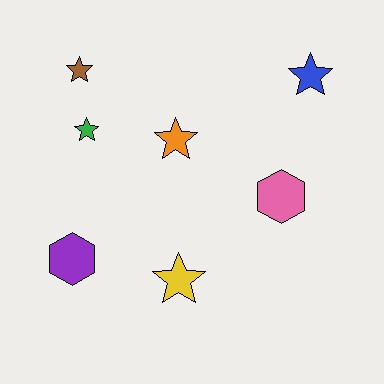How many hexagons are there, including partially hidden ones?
There are 2 hexagons.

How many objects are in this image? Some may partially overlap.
There are 7 objects.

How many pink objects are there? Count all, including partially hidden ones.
There is 1 pink object.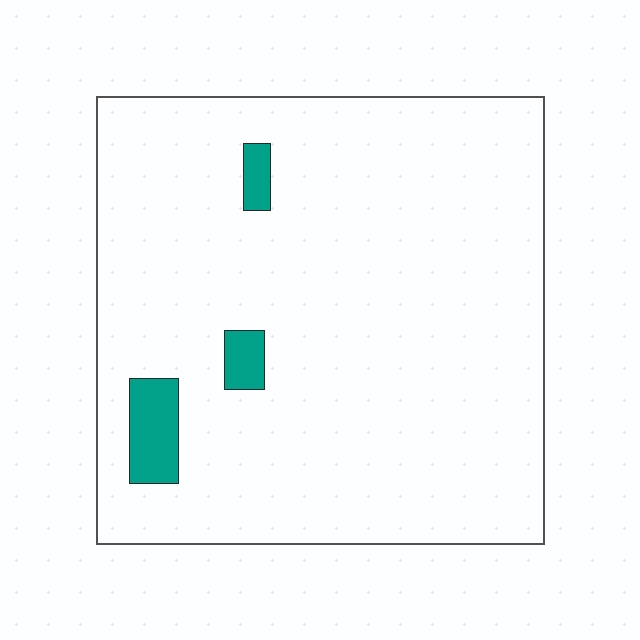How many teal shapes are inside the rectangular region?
3.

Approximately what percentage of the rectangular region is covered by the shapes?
Approximately 5%.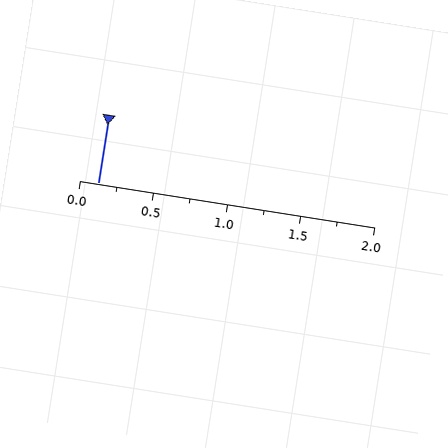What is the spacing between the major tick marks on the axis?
The major ticks are spaced 0.5 apart.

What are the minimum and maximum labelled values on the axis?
The axis runs from 0.0 to 2.0.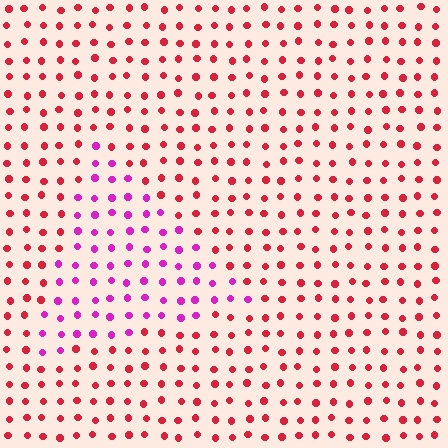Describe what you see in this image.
The image is filled with small red elements in a uniform arrangement. A triangle-shaped region is visible where the elements are tinted to a slightly different hue, forming a subtle color boundary.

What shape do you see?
I see a triangle.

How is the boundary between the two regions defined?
The boundary is defined purely by a slight shift in hue (about 46 degrees). Spacing, size, and orientation are identical on both sides.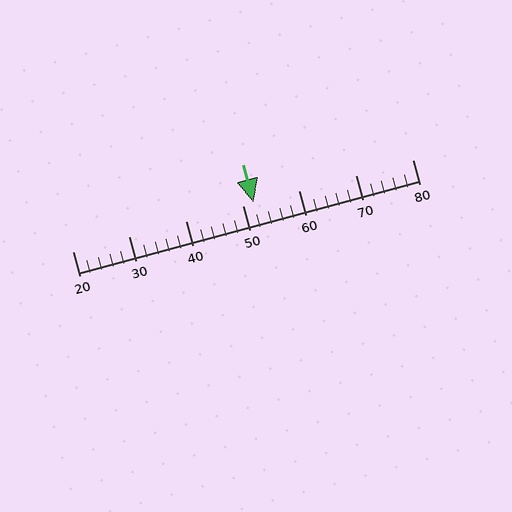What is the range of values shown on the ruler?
The ruler shows values from 20 to 80.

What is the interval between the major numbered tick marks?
The major tick marks are spaced 10 units apart.